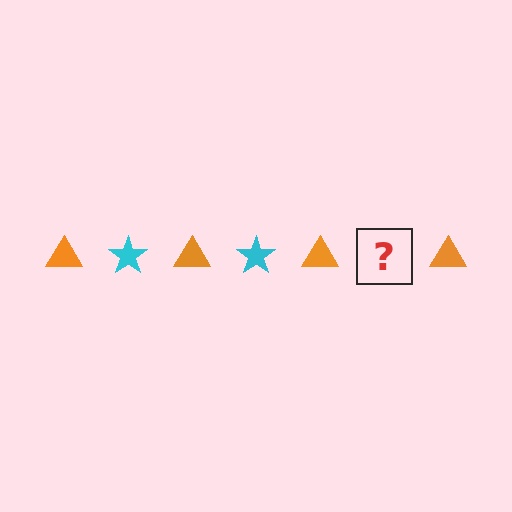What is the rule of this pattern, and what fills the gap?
The rule is that the pattern alternates between orange triangle and cyan star. The gap should be filled with a cyan star.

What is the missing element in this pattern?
The missing element is a cyan star.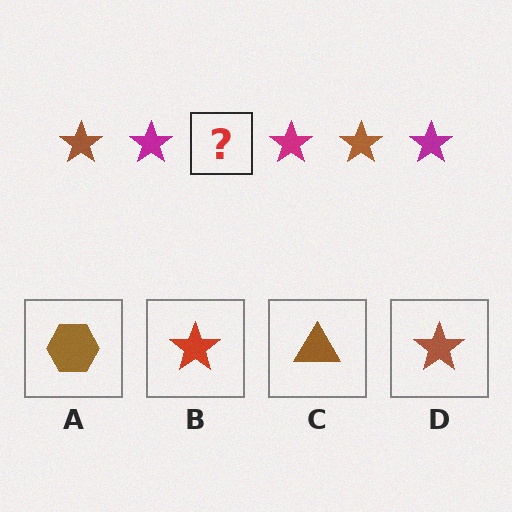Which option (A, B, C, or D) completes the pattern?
D.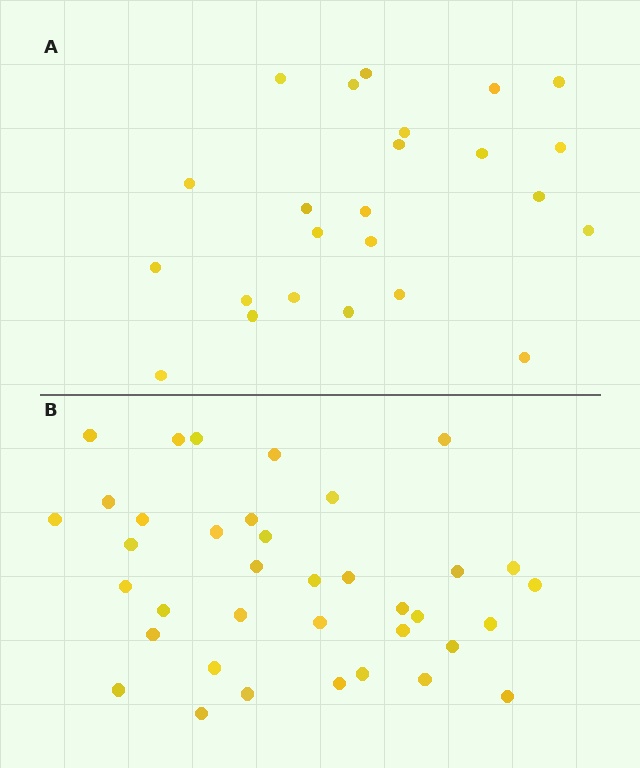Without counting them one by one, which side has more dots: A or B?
Region B (the bottom region) has more dots.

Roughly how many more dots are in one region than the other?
Region B has approximately 15 more dots than region A.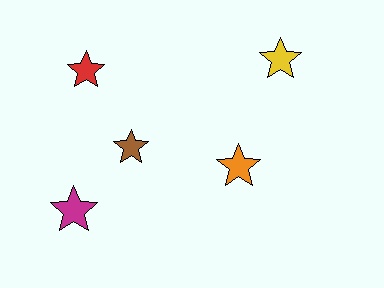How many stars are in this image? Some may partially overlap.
There are 5 stars.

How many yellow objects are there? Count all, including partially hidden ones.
There is 1 yellow object.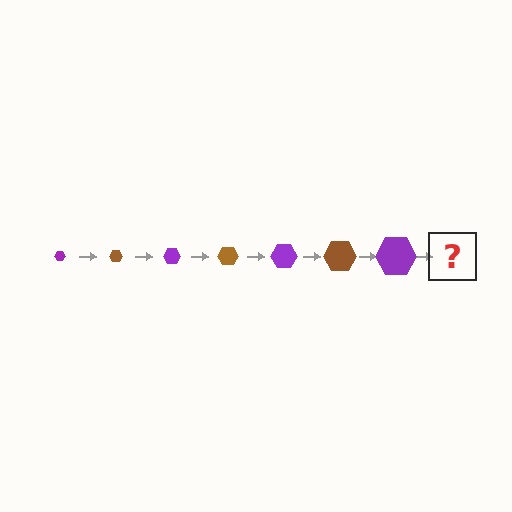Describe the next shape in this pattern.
It should be a brown hexagon, larger than the previous one.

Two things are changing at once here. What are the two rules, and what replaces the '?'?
The two rules are that the hexagon grows larger each step and the color cycles through purple and brown. The '?' should be a brown hexagon, larger than the previous one.